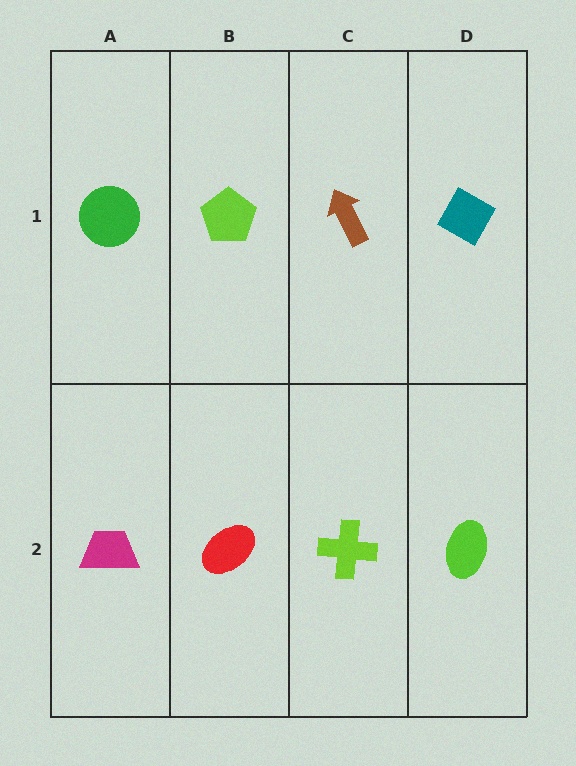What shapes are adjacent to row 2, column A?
A green circle (row 1, column A), a red ellipse (row 2, column B).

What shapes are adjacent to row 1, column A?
A magenta trapezoid (row 2, column A), a lime pentagon (row 1, column B).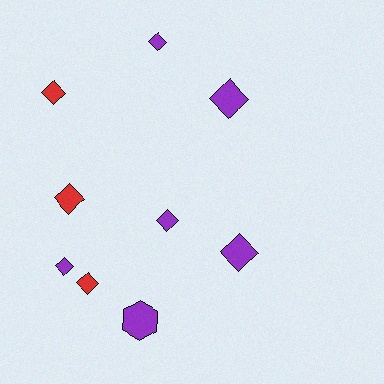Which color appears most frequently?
Purple, with 6 objects.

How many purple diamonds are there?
There are 5 purple diamonds.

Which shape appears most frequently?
Diamond, with 8 objects.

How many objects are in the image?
There are 9 objects.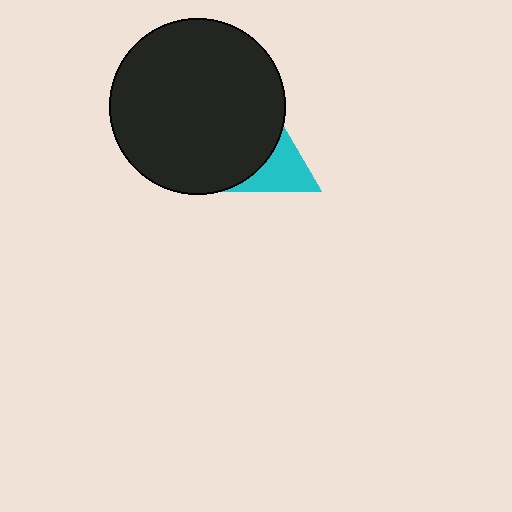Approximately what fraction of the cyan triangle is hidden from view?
Roughly 48% of the cyan triangle is hidden behind the black circle.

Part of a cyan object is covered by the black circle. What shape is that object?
It is a triangle.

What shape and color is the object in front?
The object in front is a black circle.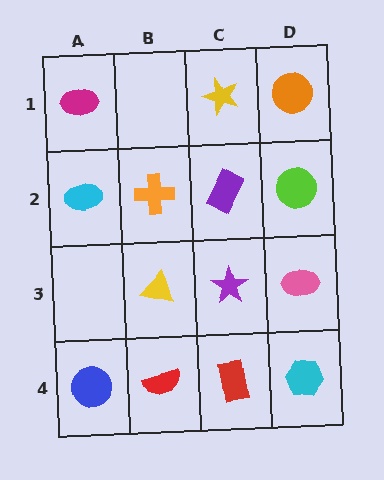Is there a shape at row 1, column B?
No, that cell is empty.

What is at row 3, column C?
A purple star.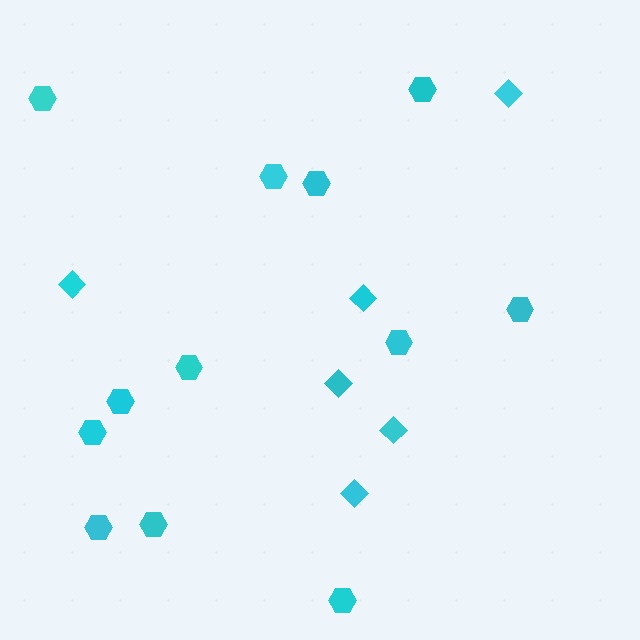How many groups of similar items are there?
There are 2 groups: one group of diamonds (6) and one group of hexagons (12).